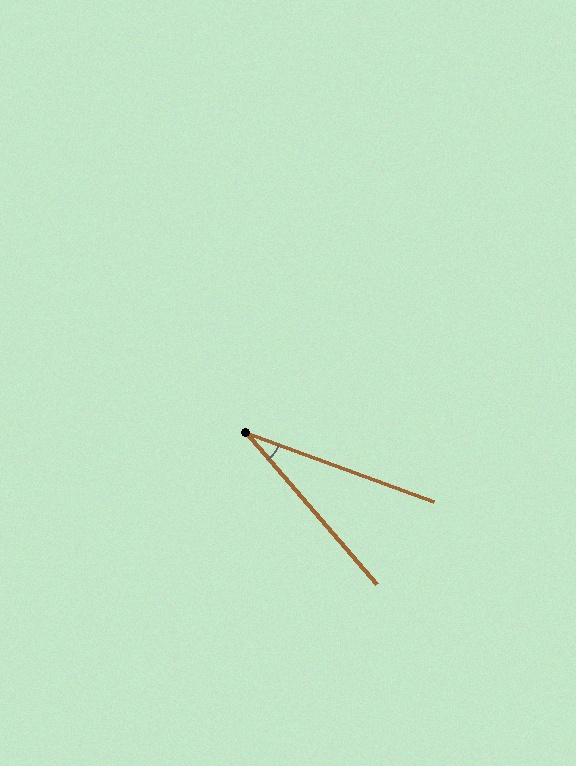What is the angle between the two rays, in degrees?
Approximately 29 degrees.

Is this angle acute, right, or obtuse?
It is acute.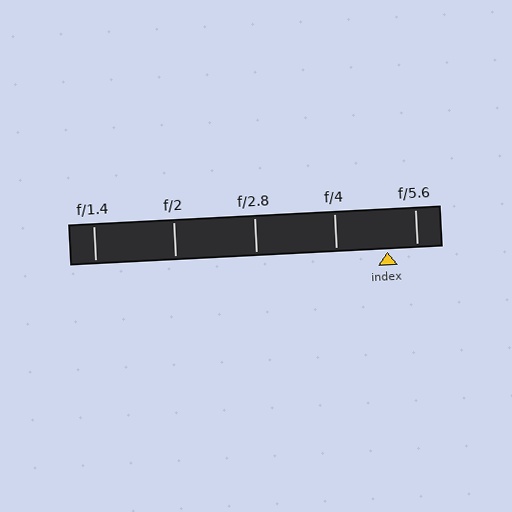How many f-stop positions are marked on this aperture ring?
There are 5 f-stop positions marked.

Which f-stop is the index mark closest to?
The index mark is closest to f/5.6.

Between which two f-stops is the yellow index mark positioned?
The index mark is between f/4 and f/5.6.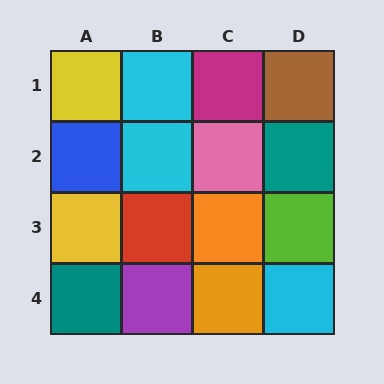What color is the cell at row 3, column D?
Lime.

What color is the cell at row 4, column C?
Orange.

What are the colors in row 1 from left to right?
Yellow, cyan, magenta, brown.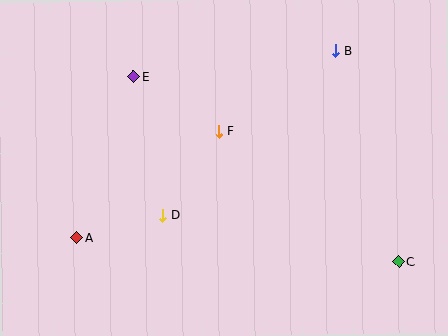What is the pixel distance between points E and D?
The distance between E and D is 141 pixels.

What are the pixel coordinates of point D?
Point D is at (162, 215).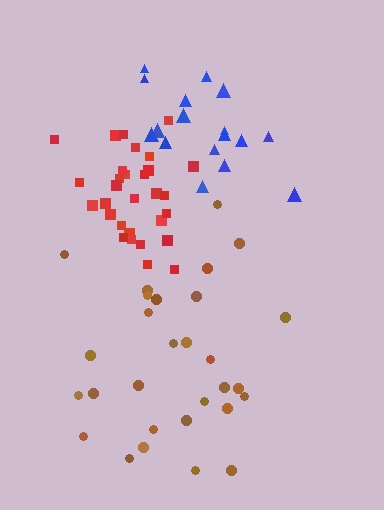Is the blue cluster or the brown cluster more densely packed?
Blue.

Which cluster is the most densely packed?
Red.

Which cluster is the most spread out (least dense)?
Brown.